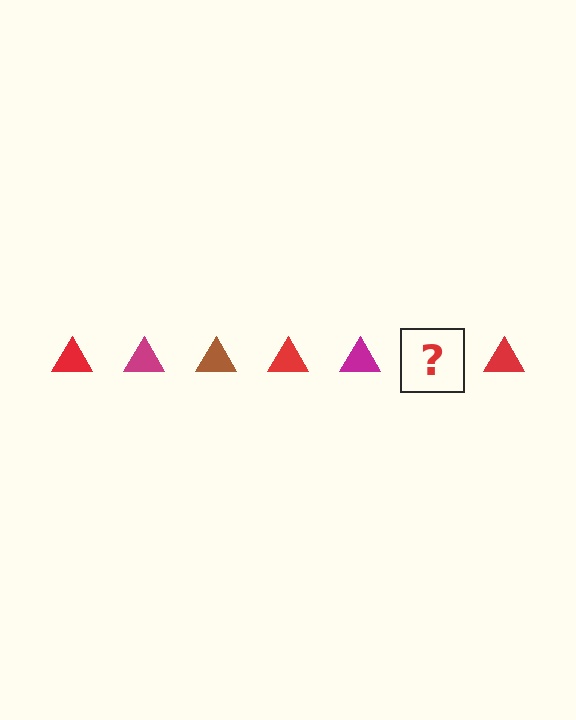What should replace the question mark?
The question mark should be replaced with a brown triangle.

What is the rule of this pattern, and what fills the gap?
The rule is that the pattern cycles through red, magenta, brown triangles. The gap should be filled with a brown triangle.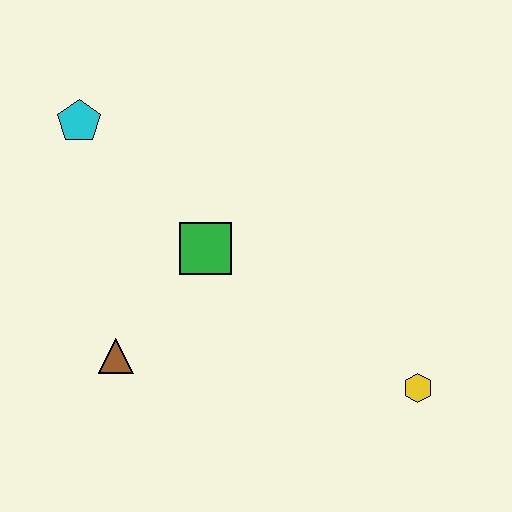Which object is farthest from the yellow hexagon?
The cyan pentagon is farthest from the yellow hexagon.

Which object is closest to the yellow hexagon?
The green square is closest to the yellow hexagon.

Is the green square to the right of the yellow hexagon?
No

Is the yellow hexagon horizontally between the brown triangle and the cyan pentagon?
No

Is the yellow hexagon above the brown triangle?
No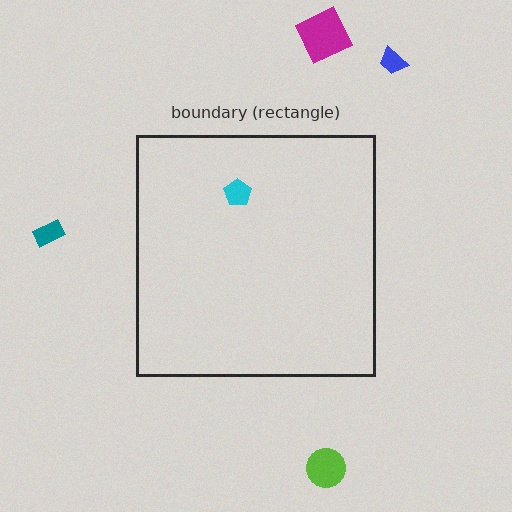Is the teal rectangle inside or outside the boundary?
Outside.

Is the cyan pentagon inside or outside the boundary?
Inside.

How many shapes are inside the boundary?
1 inside, 4 outside.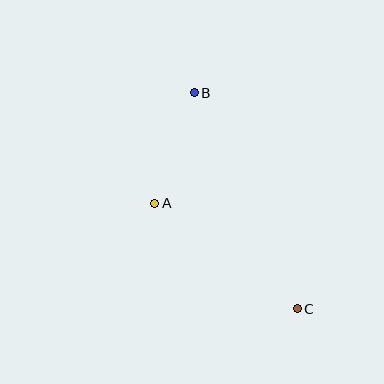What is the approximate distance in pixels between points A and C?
The distance between A and C is approximately 177 pixels.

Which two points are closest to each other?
Points A and B are closest to each other.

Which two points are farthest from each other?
Points B and C are farthest from each other.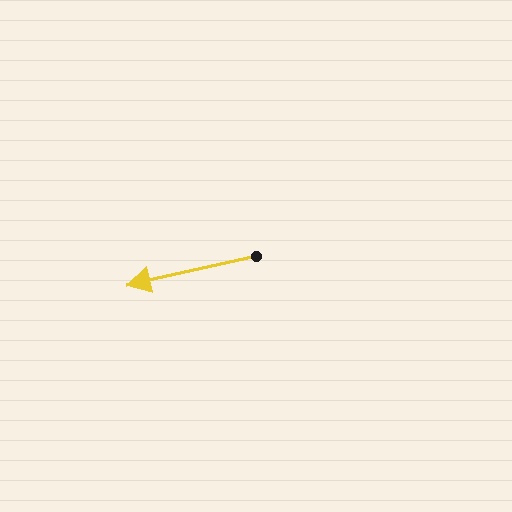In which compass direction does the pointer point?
West.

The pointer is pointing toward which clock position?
Roughly 9 o'clock.